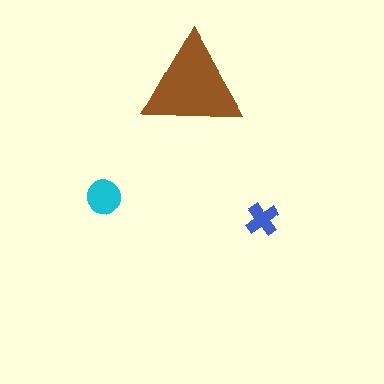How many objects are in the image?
There are 3 objects in the image.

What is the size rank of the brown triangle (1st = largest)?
1st.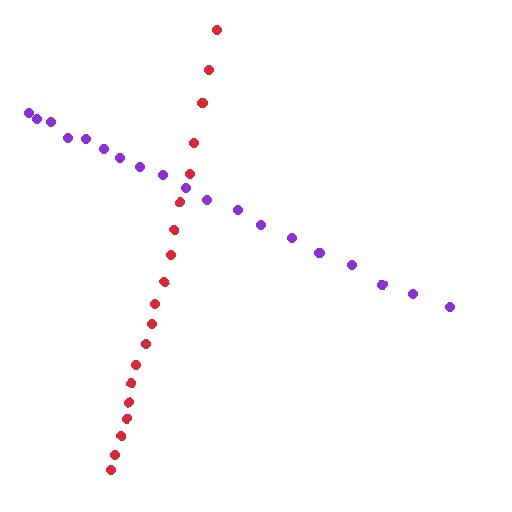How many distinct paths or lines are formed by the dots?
There are 2 distinct paths.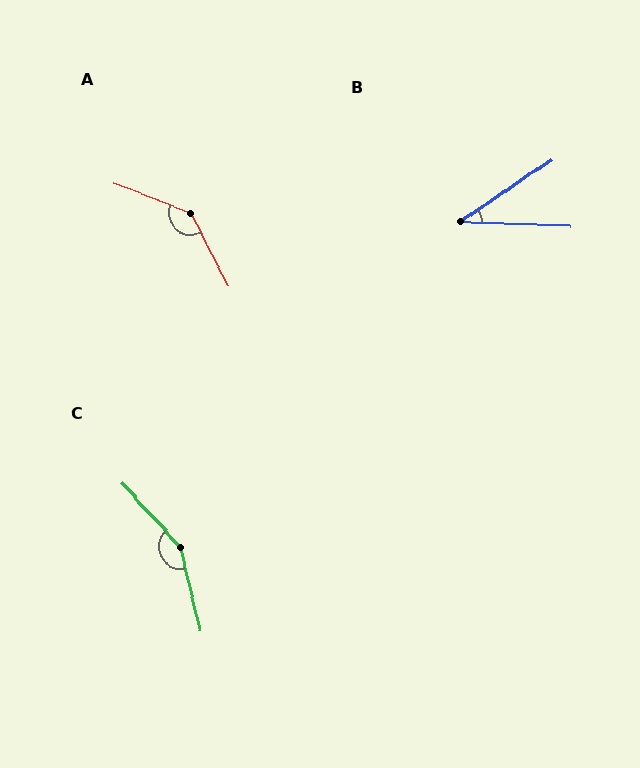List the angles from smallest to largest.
B (36°), A (138°), C (151°).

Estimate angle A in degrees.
Approximately 138 degrees.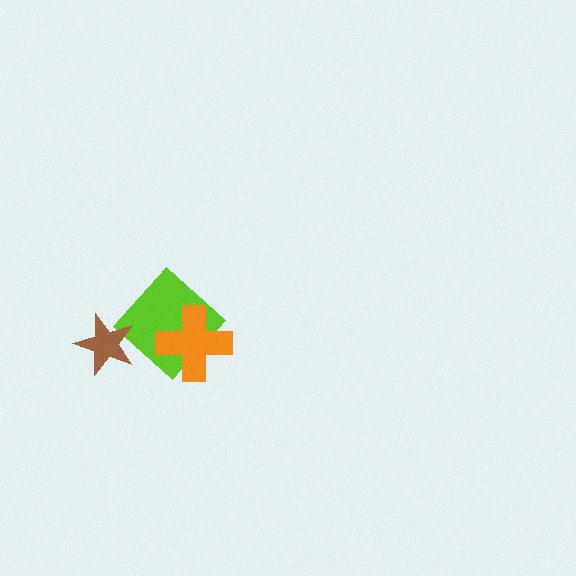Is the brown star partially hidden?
No, no other shape covers it.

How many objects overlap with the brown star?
0 objects overlap with the brown star.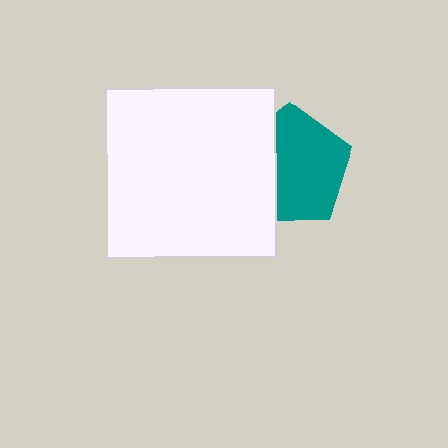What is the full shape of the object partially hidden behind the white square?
The partially hidden object is a teal pentagon.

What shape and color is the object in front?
The object in front is a white square.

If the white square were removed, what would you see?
You would see the complete teal pentagon.